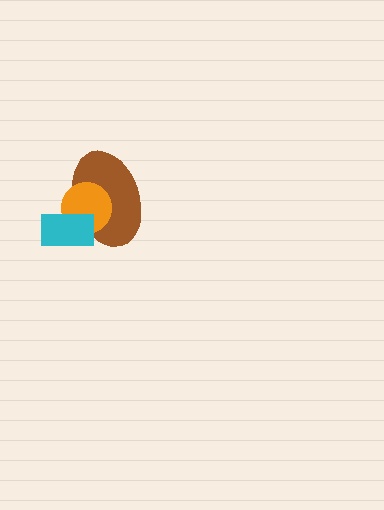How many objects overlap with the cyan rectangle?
2 objects overlap with the cyan rectangle.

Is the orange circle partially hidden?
Yes, it is partially covered by another shape.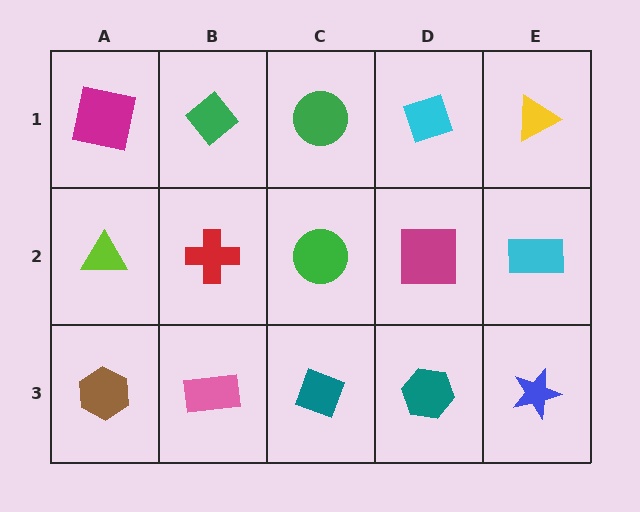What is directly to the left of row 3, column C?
A pink rectangle.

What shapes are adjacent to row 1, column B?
A red cross (row 2, column B), a magenta square (row 1, column A), a green circle (row 1, column C).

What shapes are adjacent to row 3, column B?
A red cross (row 2, column B), a brown hexagon (row 3, column A), a teal diamond (row 3, column C).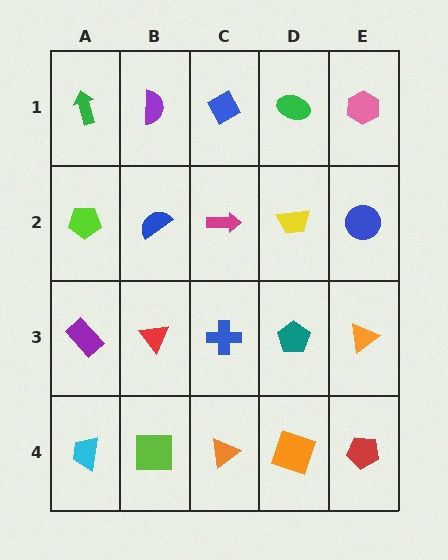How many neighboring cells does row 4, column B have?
3.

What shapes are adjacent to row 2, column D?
A green ellipse (row 1, column D), a teal pentagon (row 3, column D), a magenta arrow (row 2, column C), a blue circle (row 2, column E).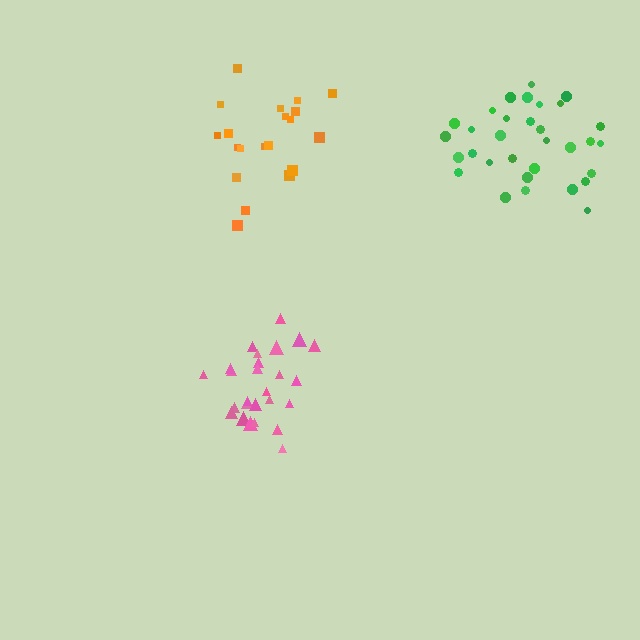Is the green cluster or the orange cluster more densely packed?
Green.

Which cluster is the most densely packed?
Pink.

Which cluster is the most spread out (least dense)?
Orange.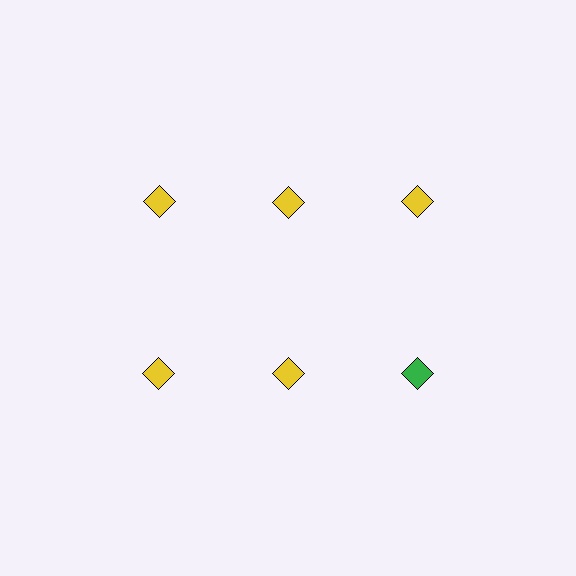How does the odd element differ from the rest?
It has a different color: green instead of yellow.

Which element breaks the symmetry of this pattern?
The green diamond in the second row, center column breaks the symmetry. All other shapes are yellow diamonds.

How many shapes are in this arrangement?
There are 6 shapes arranged in a grid pattern.